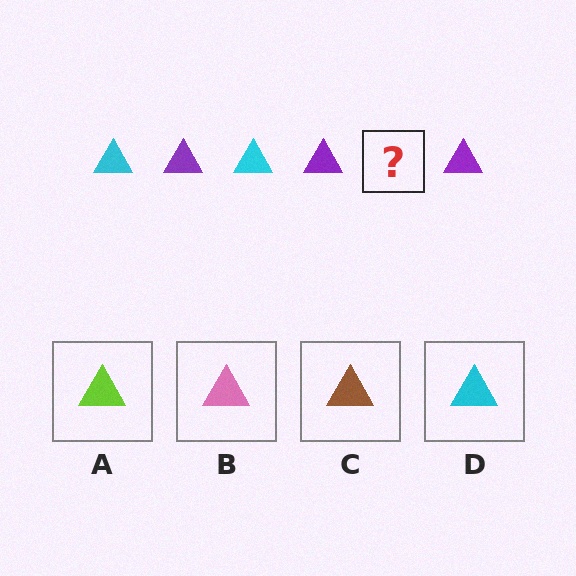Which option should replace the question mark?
Option D.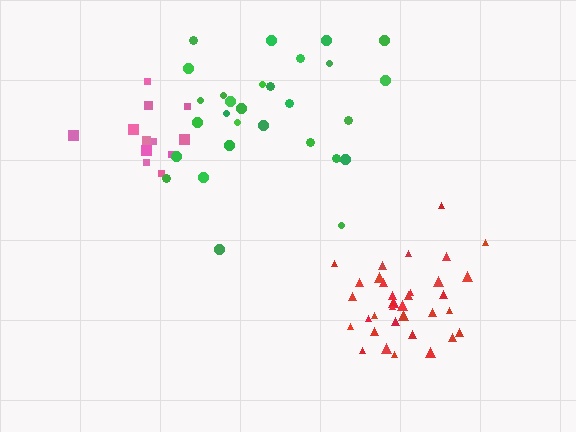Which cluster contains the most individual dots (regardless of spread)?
Red (35).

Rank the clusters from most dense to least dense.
red, pink, green.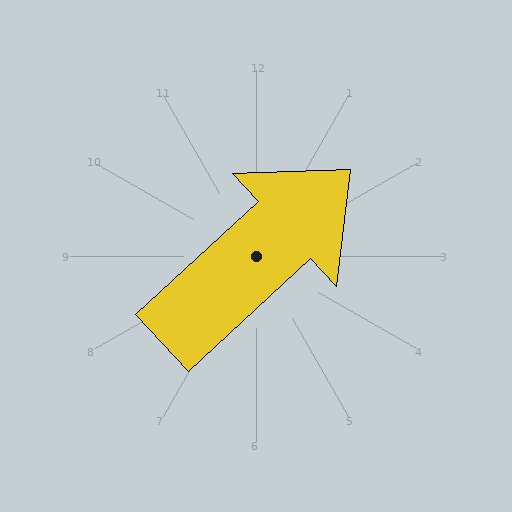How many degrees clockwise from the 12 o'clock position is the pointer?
Approximately 47 degrees.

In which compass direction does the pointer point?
Northeast.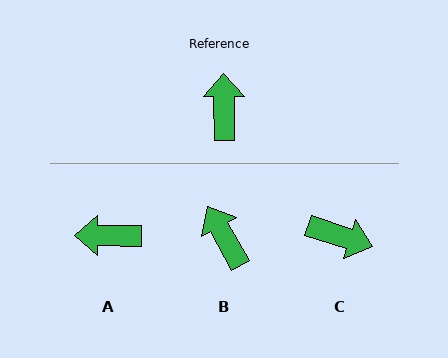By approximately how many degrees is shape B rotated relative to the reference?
Approximately 28 degrees counter-clockwise.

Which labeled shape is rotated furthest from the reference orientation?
C, about 108 degrees away.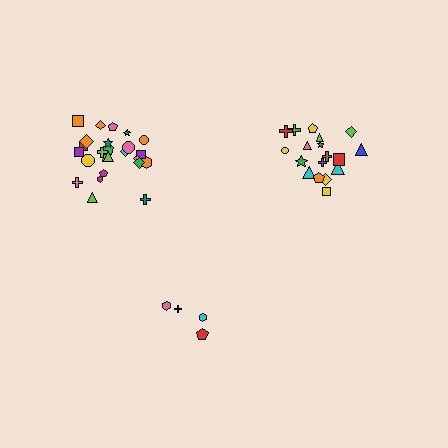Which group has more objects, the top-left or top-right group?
The top-left group.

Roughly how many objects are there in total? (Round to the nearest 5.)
Roughly 45 objects in total.